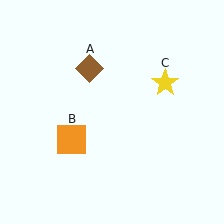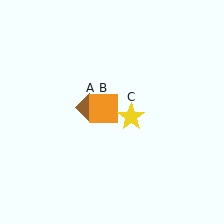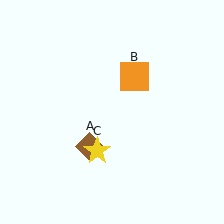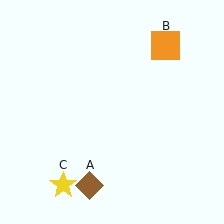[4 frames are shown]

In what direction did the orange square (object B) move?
The orange square (object B) moved up and to the right.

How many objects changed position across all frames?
3 objects changed position: brown diamond (object A), orange square (object B), yellow star (object C).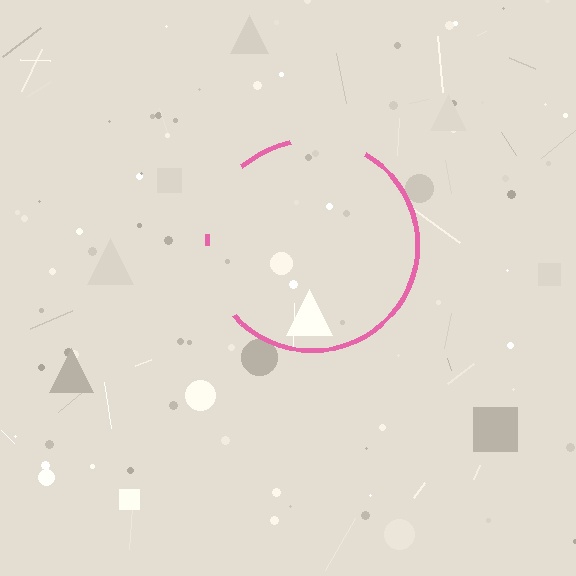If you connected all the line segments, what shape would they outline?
They would outline a circle.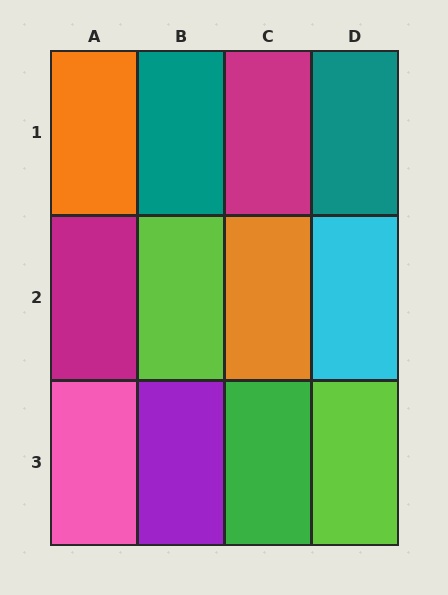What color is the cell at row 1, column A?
Orange.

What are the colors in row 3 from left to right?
Pink, purple, green, lime.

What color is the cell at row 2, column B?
Lime.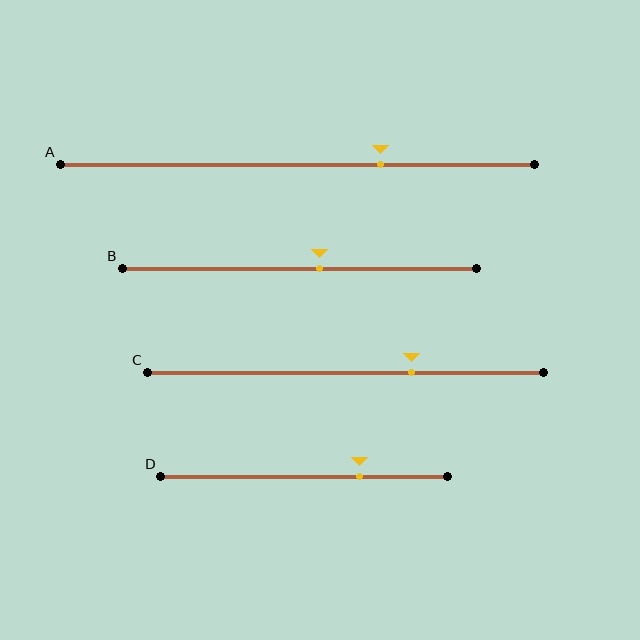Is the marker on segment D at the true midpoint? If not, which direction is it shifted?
No, the marker on segment D is shifted to the right by about 19% of the segment length.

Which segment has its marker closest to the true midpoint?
Segment B has its marker closest to the true midpoint.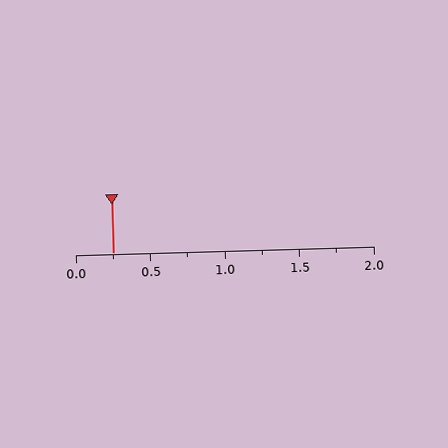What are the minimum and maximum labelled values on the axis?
The axis runs from 0.0 to 2.0.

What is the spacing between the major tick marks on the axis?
The major ticks are spaced 0.5 apart.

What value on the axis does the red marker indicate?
The marker indicates approximately 0.25.